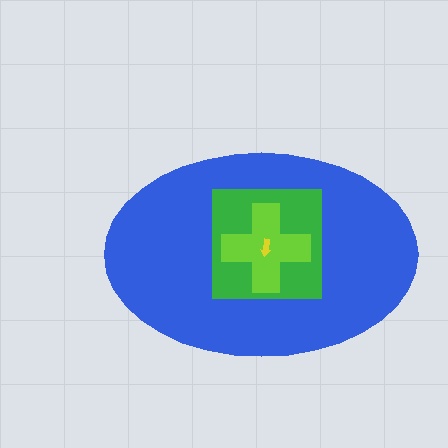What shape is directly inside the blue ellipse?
The green square.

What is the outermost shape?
The blue ellipse.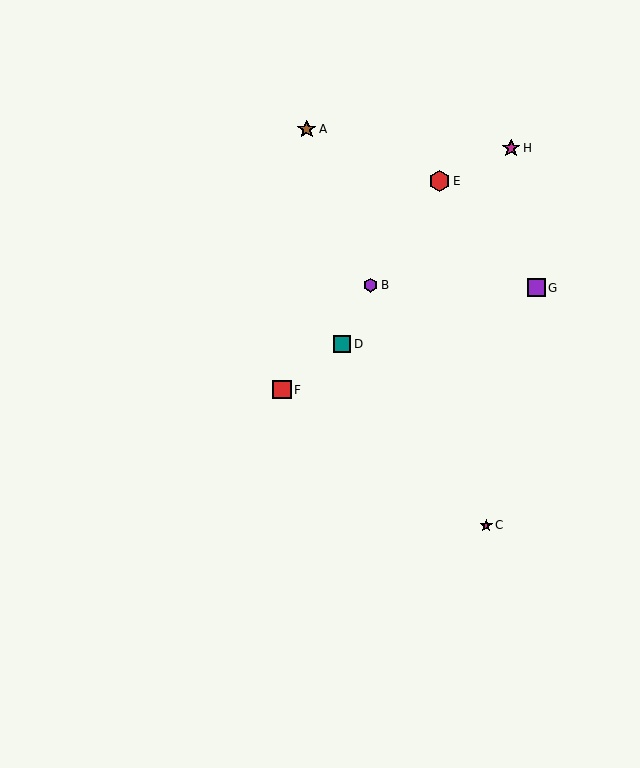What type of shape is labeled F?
Shape F is a red square.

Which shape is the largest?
The red hexagon (labeled E) is the largest.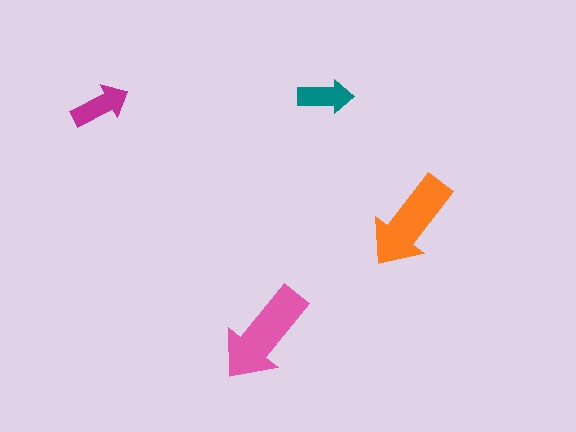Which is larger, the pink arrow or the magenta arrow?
The pink one.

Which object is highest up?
The teal arrow is topmost.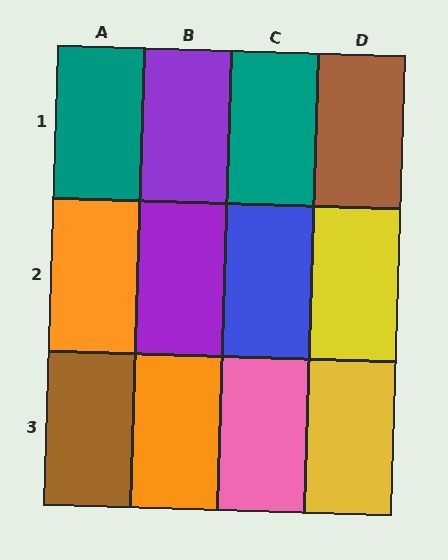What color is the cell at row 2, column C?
Blue.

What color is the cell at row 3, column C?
Pink.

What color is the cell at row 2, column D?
Yellow.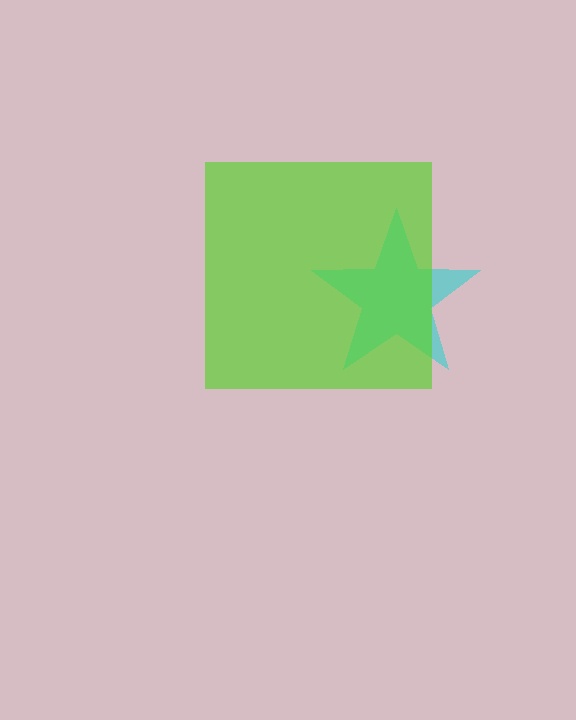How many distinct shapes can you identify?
There are 2 distinct shapes: a cyan star, a lime square.